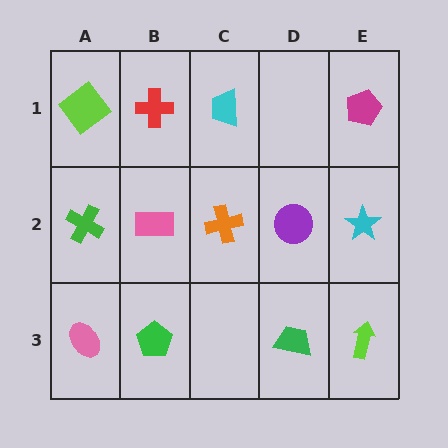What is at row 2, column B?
A pink rectangle.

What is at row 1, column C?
A cyan trapezoid.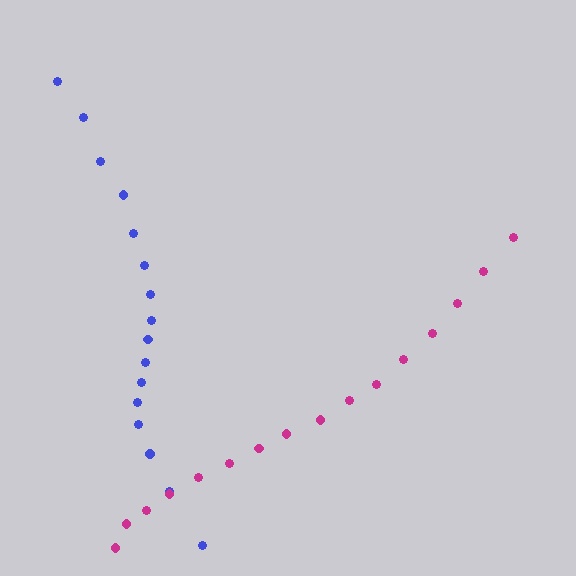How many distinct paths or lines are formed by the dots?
There are 2 distinct paths.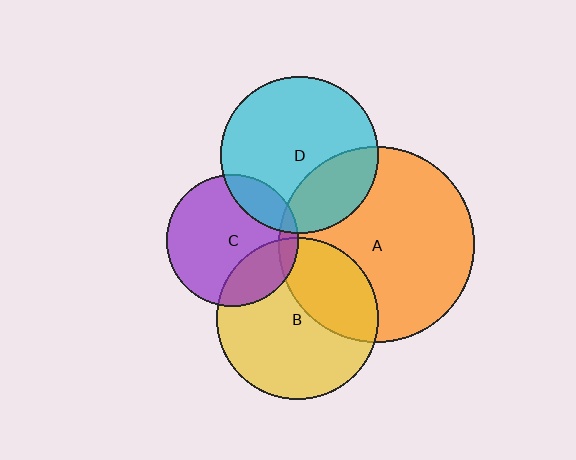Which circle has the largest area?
Circle A (orange).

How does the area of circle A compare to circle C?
Approximately 2.2 times.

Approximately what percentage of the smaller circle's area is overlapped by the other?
Approximately 25%.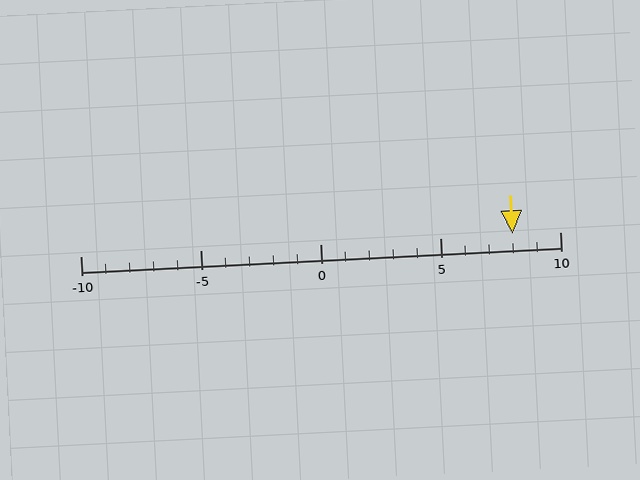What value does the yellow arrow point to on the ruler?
The yellow arrow points to approximately 8.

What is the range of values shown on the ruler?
The ruler shows values from -10 to 10.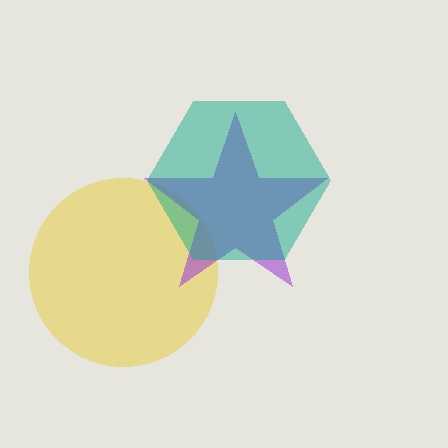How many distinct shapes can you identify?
There are 3 distinct shapes: a yellow circle, a purple star, a teal hexagon.